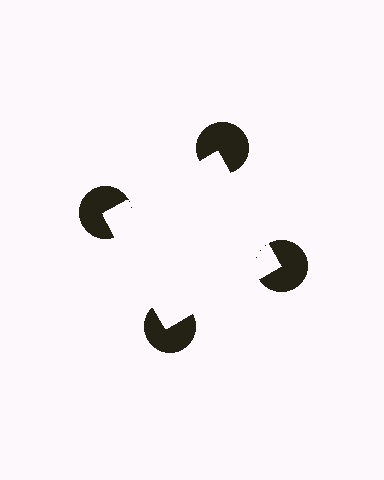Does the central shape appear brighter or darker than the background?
It typically appears slightly brighter than the background, even though no actual brightness change is drawn.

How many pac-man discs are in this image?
There are 4 — one at each vertex of the illusory square.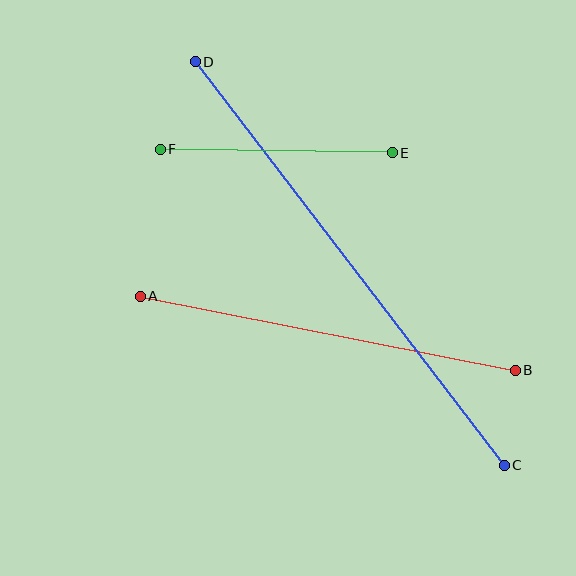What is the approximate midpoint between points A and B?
The midpoint is at approximately (328, 333) pixels.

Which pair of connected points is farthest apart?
Points C and D are farthest apart.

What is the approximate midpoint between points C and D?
The midpoint is at approximately (350, 263) pixels.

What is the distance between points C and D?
The distance is approximately 508 pixels.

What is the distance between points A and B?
The distance is approximately 382 pixels.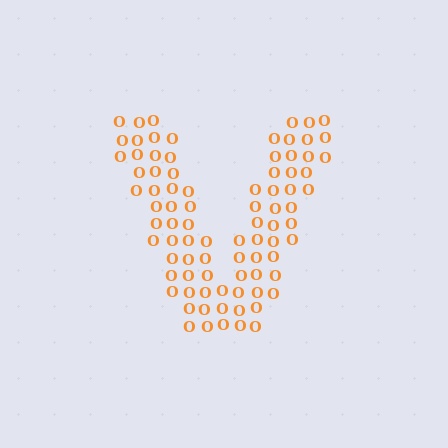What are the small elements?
The small elements are letter O's.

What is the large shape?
The large shape is the letter V.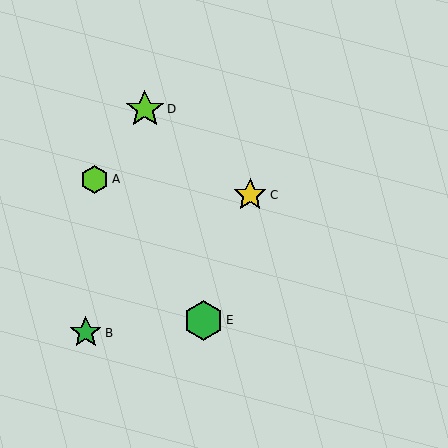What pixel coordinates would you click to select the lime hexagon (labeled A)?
Click at (95, 179) to select the lime hexagon A.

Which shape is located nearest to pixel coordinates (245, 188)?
The yellow star (labeled C) at (250, 195) is nearest to that location.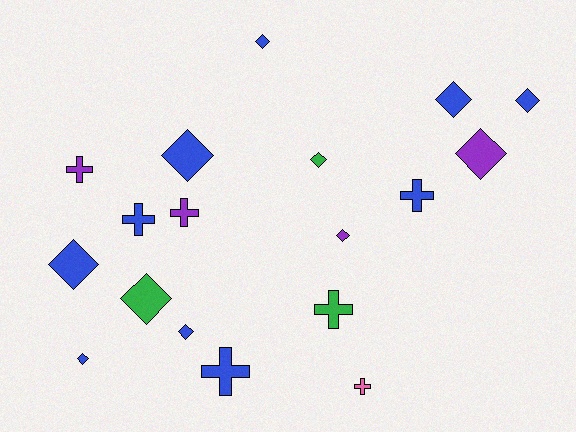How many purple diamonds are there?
There are 2 purple diamonds.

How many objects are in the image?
There are 18 objects.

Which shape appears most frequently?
Diamond, with 11 objects.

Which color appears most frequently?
Blue, with 10 objects.